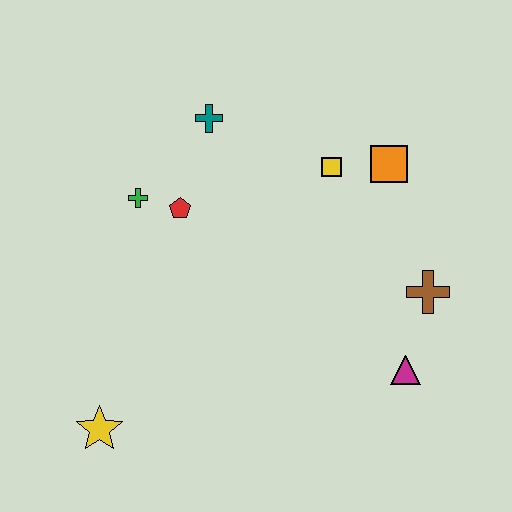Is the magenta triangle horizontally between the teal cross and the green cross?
No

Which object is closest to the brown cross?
The magenta triangle is closest to the brown cross.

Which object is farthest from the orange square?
The yellow star is farthest from the orange square.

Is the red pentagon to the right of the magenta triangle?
No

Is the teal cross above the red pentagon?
Yes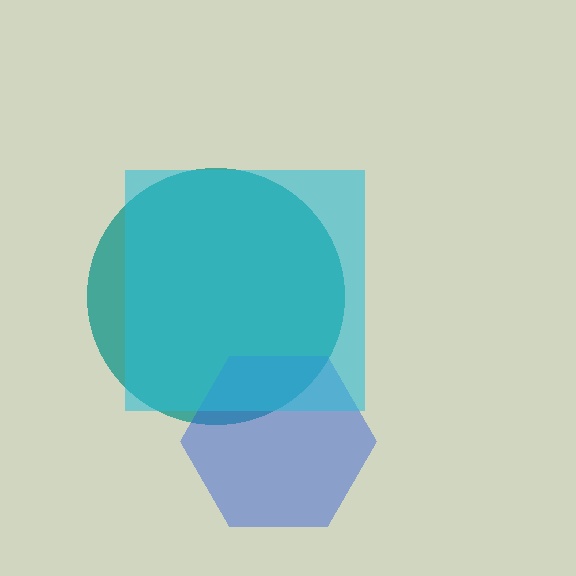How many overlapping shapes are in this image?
There are 3 overlapping shapes in the image.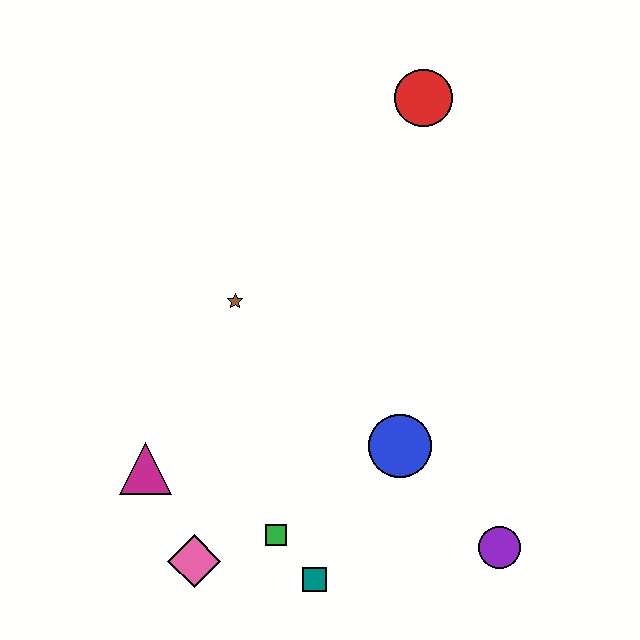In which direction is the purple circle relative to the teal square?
The purple circle is to the right of the teal square.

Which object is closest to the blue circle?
The purple circle is closest to the blue circle.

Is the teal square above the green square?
No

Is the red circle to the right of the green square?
Yes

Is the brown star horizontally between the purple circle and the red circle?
No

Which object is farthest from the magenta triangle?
The red circle is farthest from the magenta triangle.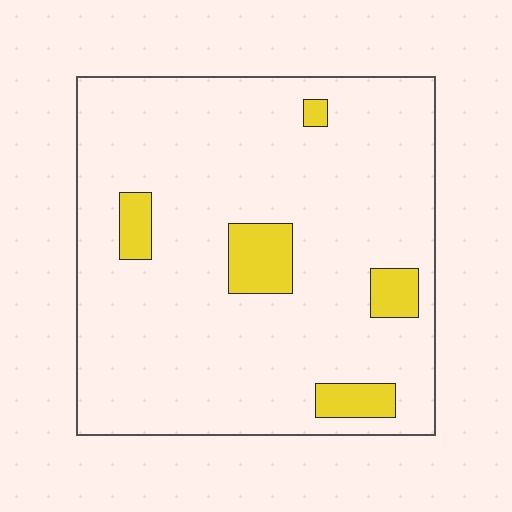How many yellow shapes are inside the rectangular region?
5.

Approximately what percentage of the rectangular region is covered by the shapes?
Approximately 10%.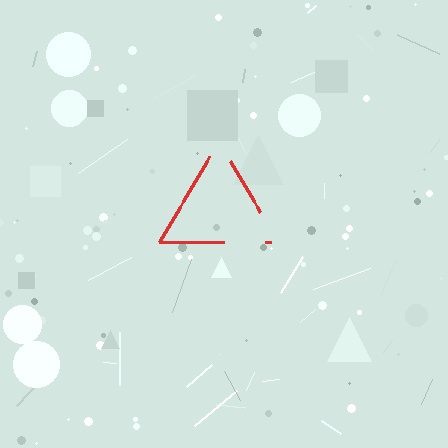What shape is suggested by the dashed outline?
The dashed outline suggests a triangle.